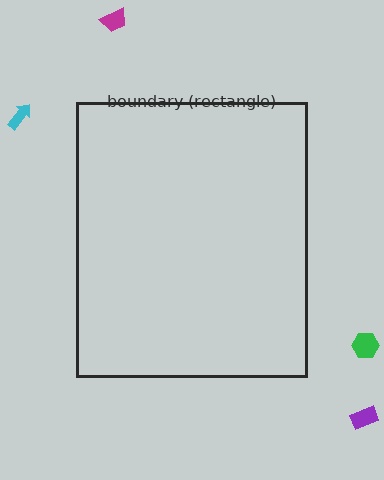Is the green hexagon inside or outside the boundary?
Outside.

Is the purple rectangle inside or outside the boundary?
Outside.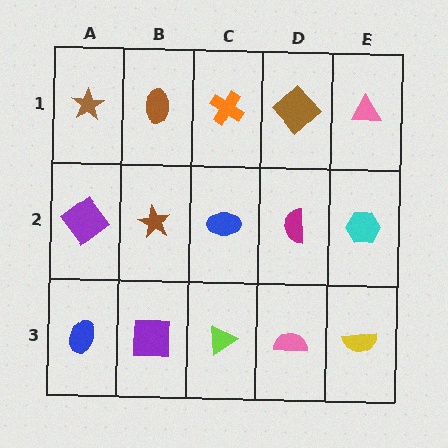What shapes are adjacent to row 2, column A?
A brown star (row 1, column A), a blue ellipse (row 3, column A), a brown star (row 2, column B).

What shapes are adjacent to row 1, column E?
A cyan hexagon (row 2, column E), a brown diamond (row 1, column D).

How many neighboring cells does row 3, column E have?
2.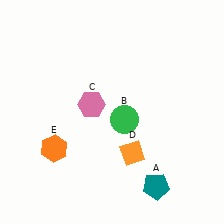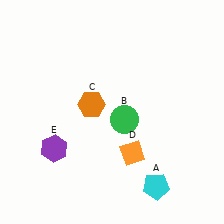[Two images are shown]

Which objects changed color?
A changed from teal to cyan. C changed from pink to orange. E changed from orange to purple.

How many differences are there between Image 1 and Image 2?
There are 3 differences between the two images.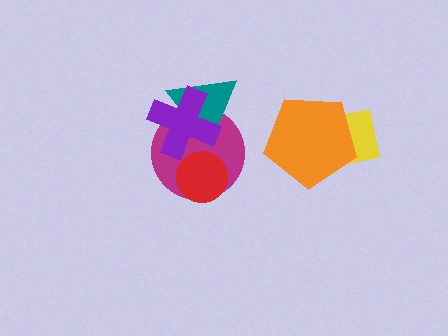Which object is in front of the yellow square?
The orange pentagon is in front of the yellow square.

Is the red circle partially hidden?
No, no other shape covers it.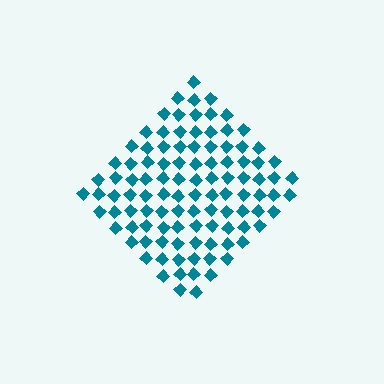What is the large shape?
The large shape is a diamond.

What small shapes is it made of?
It is made of small diamonds.